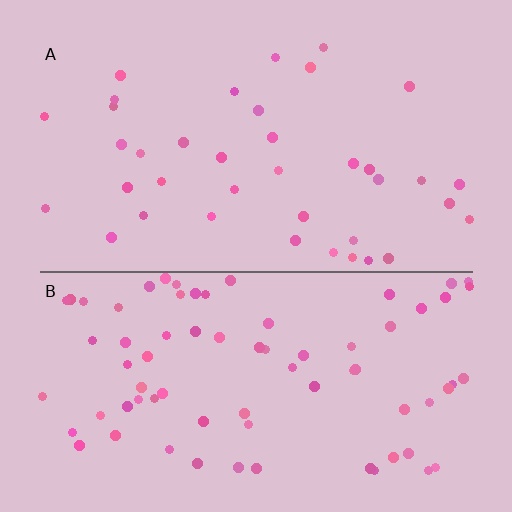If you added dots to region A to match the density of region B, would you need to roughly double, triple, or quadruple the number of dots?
Approximately double.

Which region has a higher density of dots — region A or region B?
B (the bottom).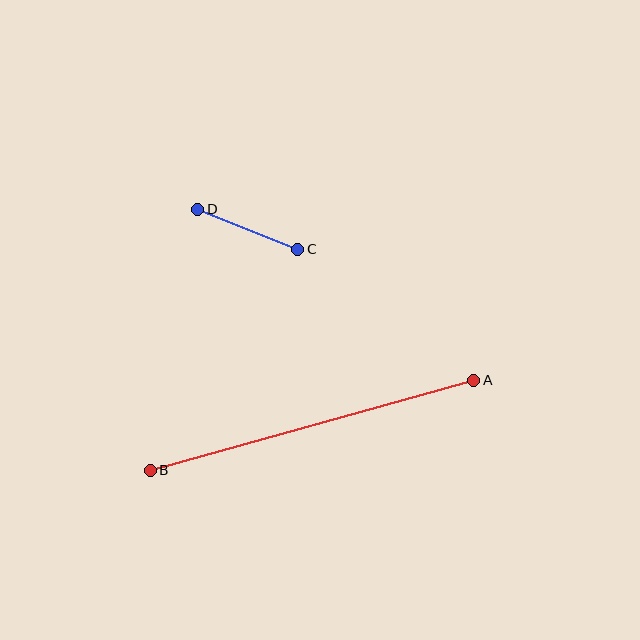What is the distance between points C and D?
The distance is approximately 108 pixels.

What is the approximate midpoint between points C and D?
The midpoint is at approximately (248, 229) pixels.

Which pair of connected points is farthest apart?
Points A and B are farthest apart.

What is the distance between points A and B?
The distance is approximately 336 pixels.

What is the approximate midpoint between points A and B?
The midpoint is at approximately (312, 425) pixels.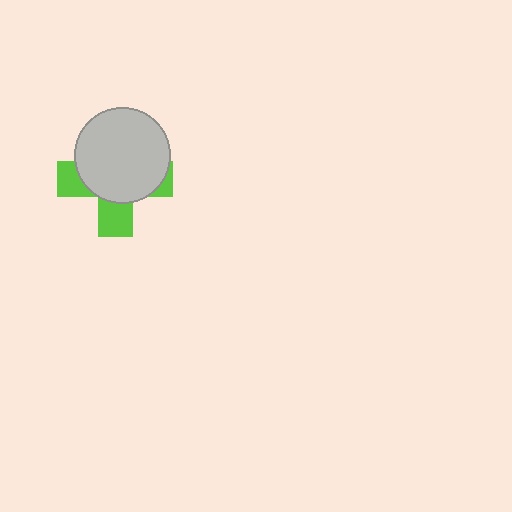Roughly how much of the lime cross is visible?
A small part of it is visible (roughly 36%).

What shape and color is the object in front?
The object in front is a light gray circle.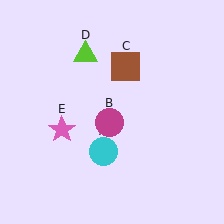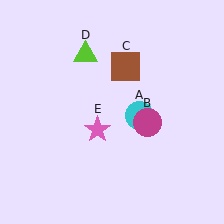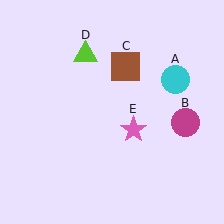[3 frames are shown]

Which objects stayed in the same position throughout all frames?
Brown square (object C) and lime triangle (object D) remained stationary.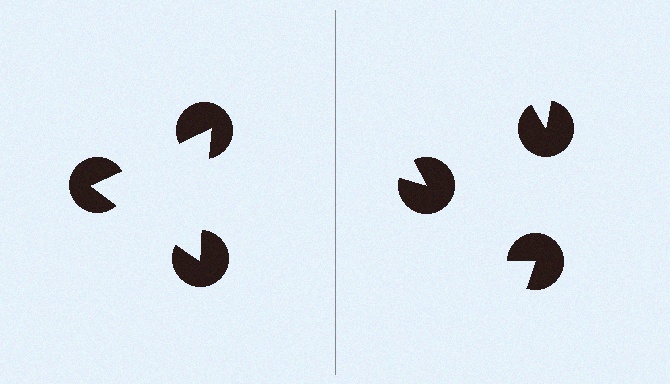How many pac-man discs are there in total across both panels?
6 — 3 on each side.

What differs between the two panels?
The pac-man discs are positioned identically on both sides; only the wedge orientations differ. On the left they align to a triangle; on the right they are misaligned.